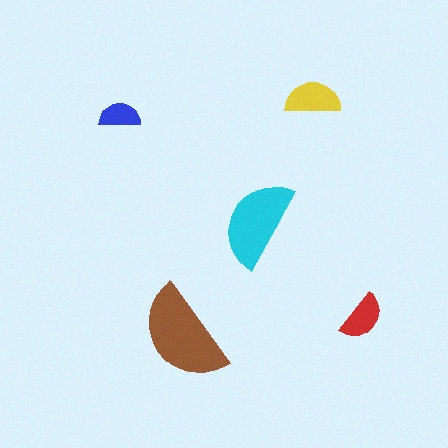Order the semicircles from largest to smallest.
the brown one, the cyan one, the yellow one, the red one, the blue one.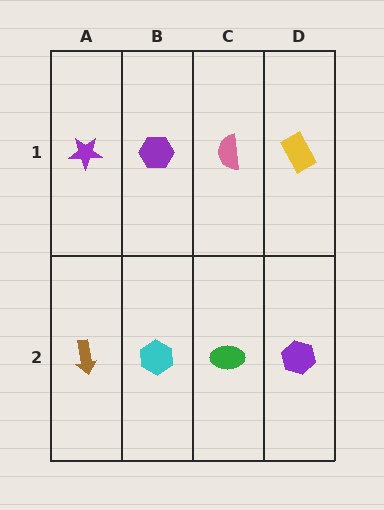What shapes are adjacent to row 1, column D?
A purple hexagon (row 2, column D), a pink semicircle (row 1, column C).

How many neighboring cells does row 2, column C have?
3.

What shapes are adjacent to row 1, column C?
A green ellipse (row 2, column C), a purple hexagon (row 1, column B), a yellow rectangle (row 1, column D).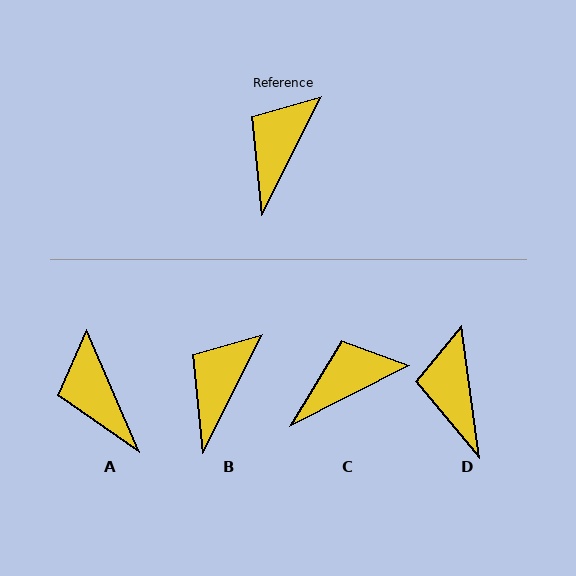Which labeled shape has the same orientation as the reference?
B.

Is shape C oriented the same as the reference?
No, it is off by about 37 degrees.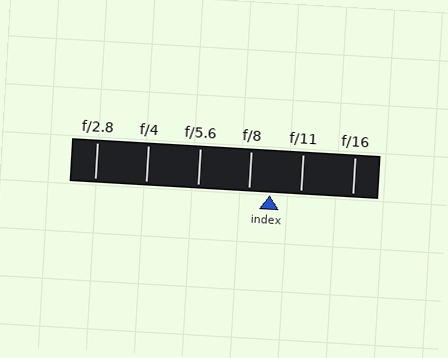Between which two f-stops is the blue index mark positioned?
The index mark is between f/8 and f/11.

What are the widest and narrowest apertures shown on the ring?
The widest aperture shown is f/2.8 and the narrowest is f/16.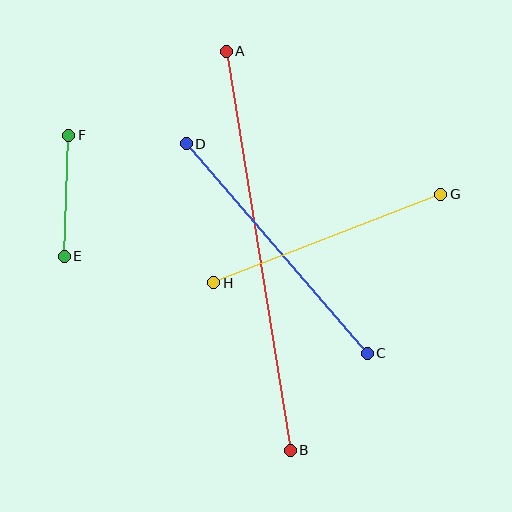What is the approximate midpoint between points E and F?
The midpoint is at approximately (67, 196) pixels.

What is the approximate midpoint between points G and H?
The midpoint is at approximately (327, 239) pixels.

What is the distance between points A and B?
The distance is approximately 404 pixels.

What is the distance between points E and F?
The distance is approximately 121 pixels.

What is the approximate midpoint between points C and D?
The midpoint is at approximately (277, 248) pixels.